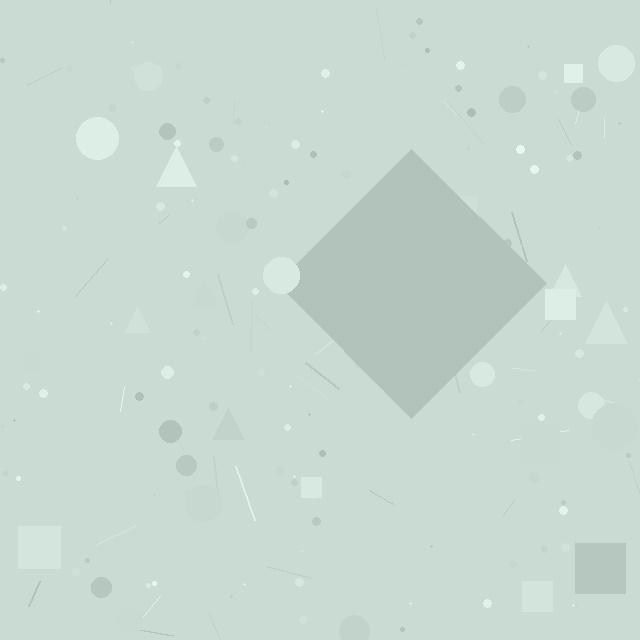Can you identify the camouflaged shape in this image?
The camouflaged shape is a diamond.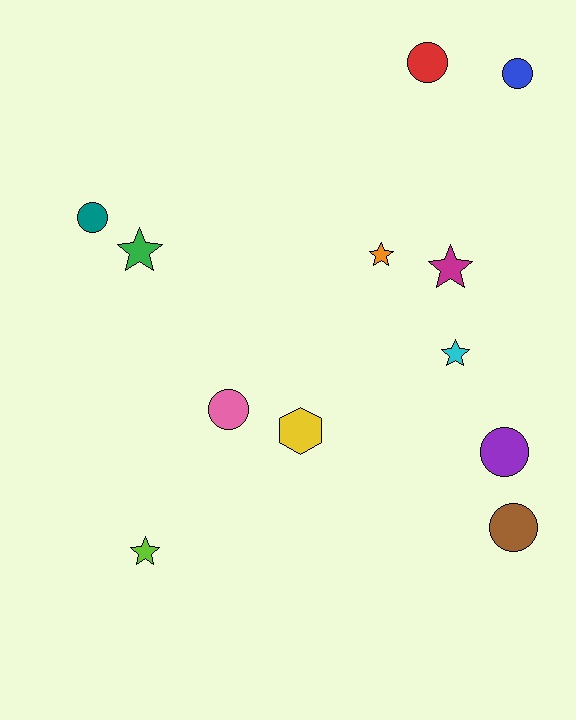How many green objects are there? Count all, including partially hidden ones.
There is 1 green object.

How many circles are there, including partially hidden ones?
There are 6 circles.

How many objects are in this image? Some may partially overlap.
There are 12 objects.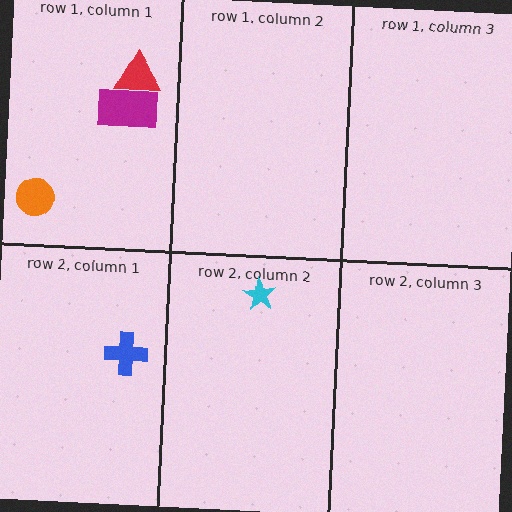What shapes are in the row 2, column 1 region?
The blue cross.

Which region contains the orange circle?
The row 1, column 1 region.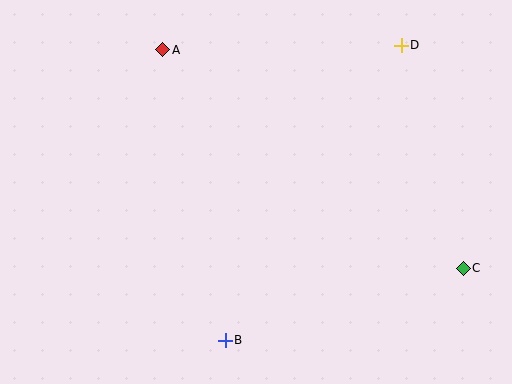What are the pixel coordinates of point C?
Point C is at (463, 268).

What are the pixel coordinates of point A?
Point A is at (162, 50).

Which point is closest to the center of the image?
Point B at (225, 340) is closest to the center.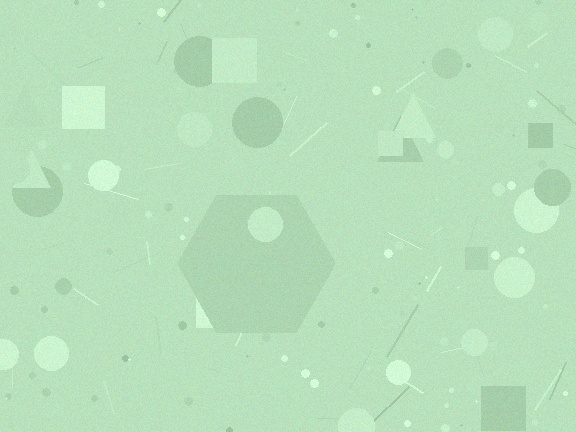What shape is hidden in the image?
A hexagon is hidden in the image.